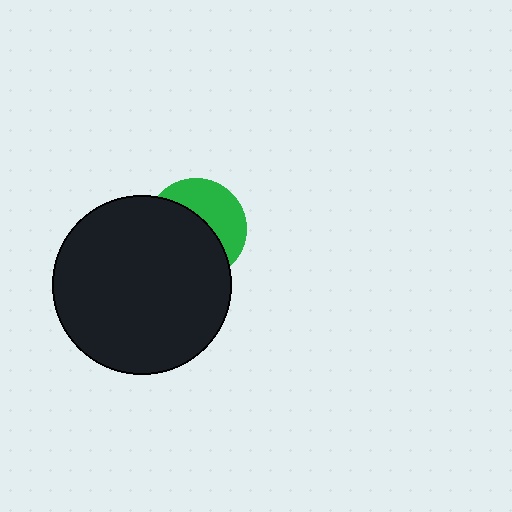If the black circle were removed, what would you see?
You would see the complete green circle.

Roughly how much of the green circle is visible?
A small part of it is visible (roughly 41%).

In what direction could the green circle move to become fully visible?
The green circle could move toward the upper-right. That would shift it out from behind the black circle entirely.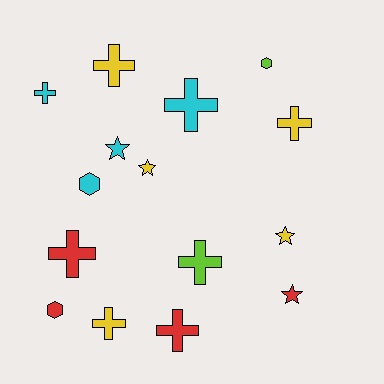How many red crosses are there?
There are 2 red crosses.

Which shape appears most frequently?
Cross, with 8 objects.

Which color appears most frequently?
Yellow, with 5 objects.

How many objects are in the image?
There are 15 objects.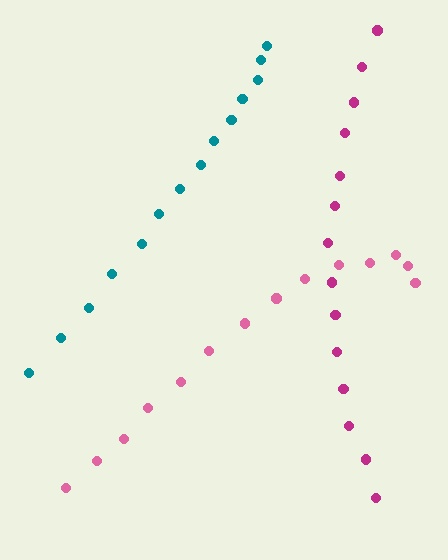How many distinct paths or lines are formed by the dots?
There are 3 distinct paths.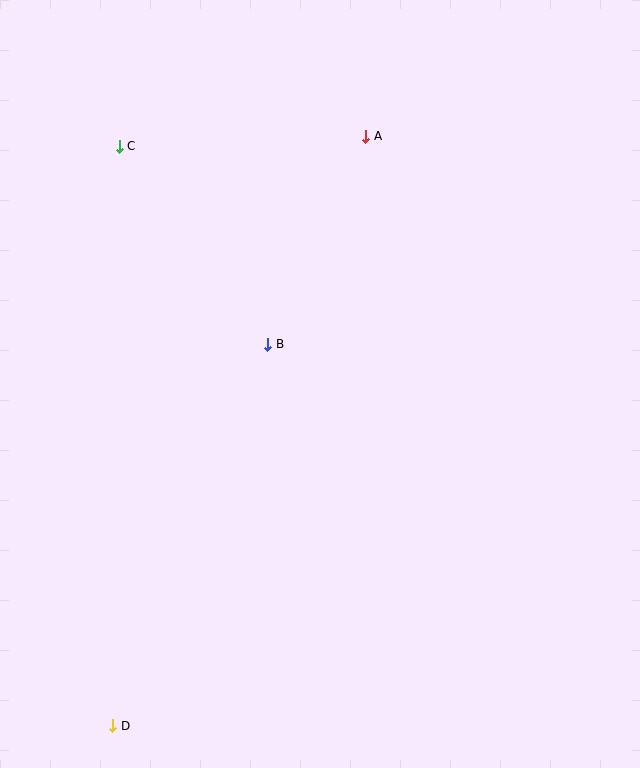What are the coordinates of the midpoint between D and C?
The midpoint between D and C is at (116, 436).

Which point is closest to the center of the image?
Point B at (268, 344) is closest to the center.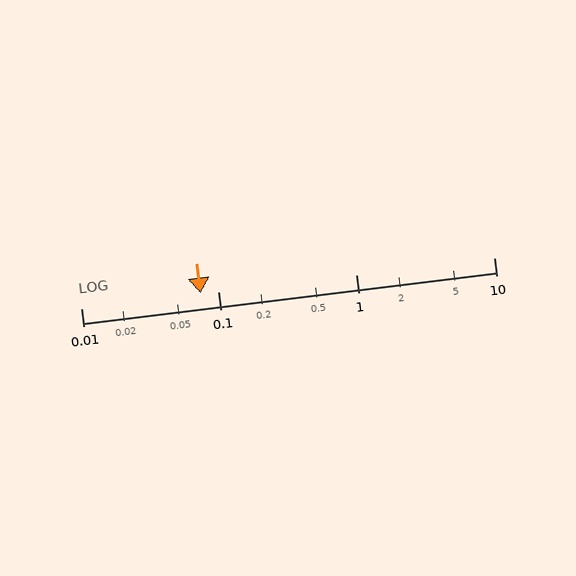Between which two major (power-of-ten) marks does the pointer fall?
The pointer is between 0.01 and 0.1.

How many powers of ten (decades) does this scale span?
The scale spans 3 decades, from 0.01 to 10.